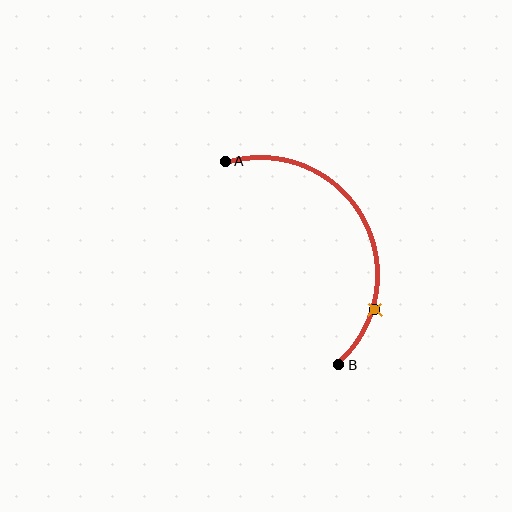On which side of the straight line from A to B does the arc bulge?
The arc bulges to the right of the straight line connecting A and B.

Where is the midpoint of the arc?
The arc midpoint is the point on the curve farthest from the straight line joining A and B. It sits to the right of that line.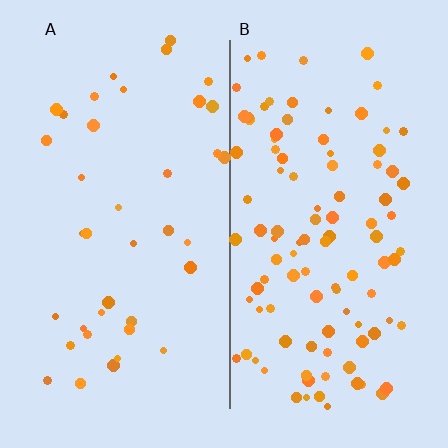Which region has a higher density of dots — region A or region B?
B (the right).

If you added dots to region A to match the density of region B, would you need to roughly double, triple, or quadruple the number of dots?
Approximately triple.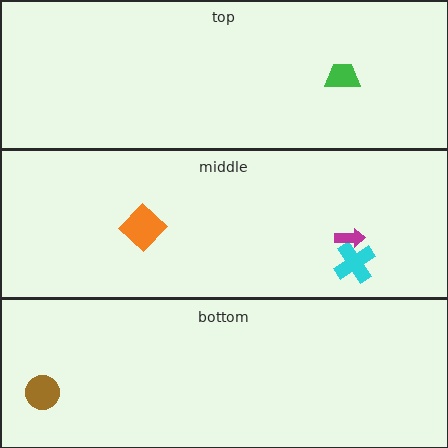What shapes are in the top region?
The green trapezoid.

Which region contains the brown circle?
The bottom region.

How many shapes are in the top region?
1.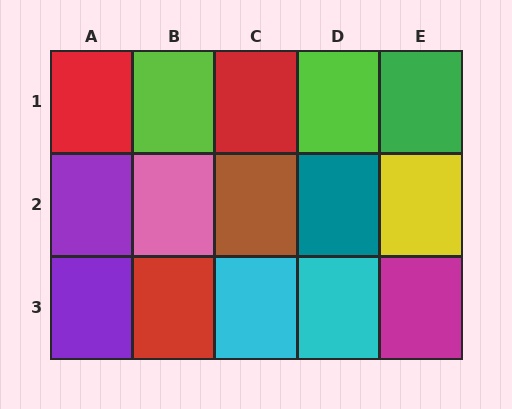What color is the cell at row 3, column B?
Red.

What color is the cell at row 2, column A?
Purple.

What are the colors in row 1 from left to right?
Red, lime, red, lime, green.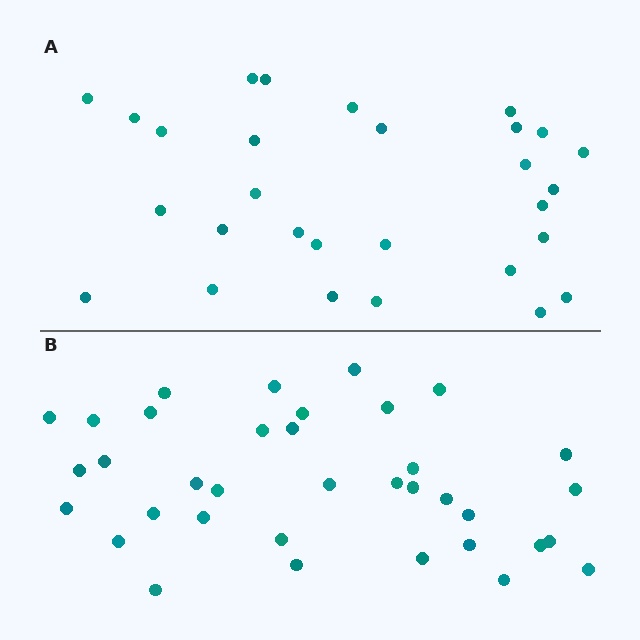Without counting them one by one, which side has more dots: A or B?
Region B (the bottom region) has more dots.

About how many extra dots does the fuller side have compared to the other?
Region B has roughly 8 or so more dots than region A.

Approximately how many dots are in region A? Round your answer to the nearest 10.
About 30 dots. (The exact count is 29, which rounds to 30.)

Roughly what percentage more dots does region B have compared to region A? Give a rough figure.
About 25% more.